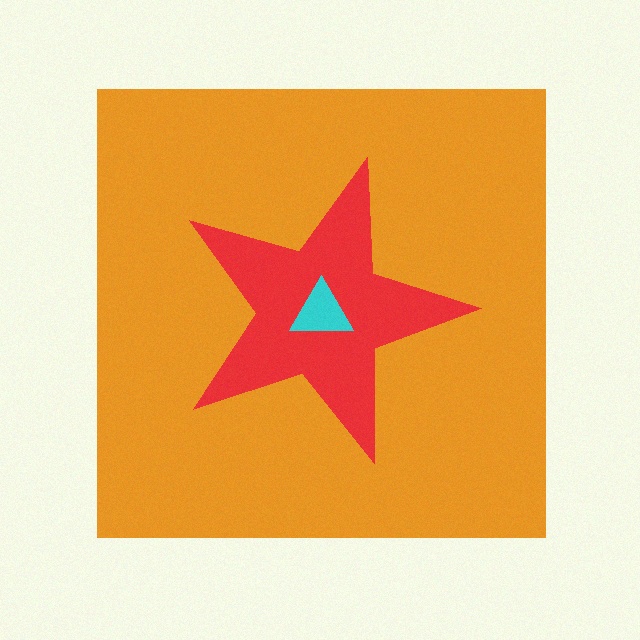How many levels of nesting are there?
3.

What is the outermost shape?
The orange square.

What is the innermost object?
The cyan triangle.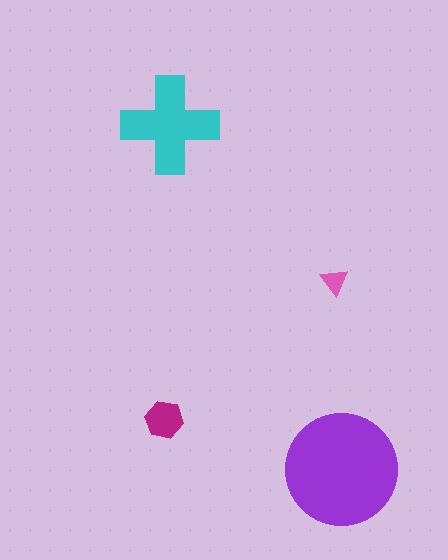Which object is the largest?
The purple circle.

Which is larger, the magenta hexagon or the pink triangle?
The magenta hexagon.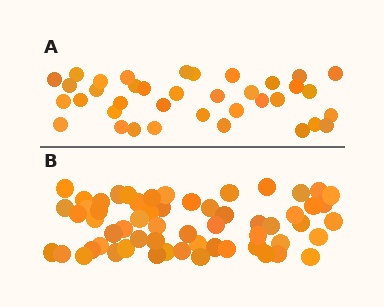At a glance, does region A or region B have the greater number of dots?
Region B (the bottom region) has more dots.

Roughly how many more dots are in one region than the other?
Region B has approximately 20 more dots than region A.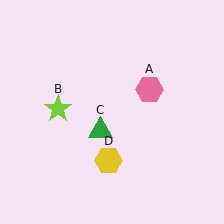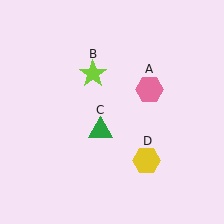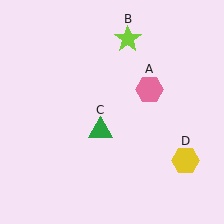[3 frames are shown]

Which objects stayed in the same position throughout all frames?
Pink hexagon (object A) and green triangle (object C) remained stationary.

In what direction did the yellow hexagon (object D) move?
The yellow hexagon (object D) moved right.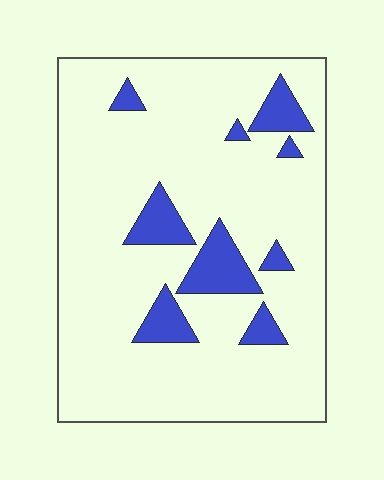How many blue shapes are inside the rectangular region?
9.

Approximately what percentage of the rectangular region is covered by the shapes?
Approximately 15%.